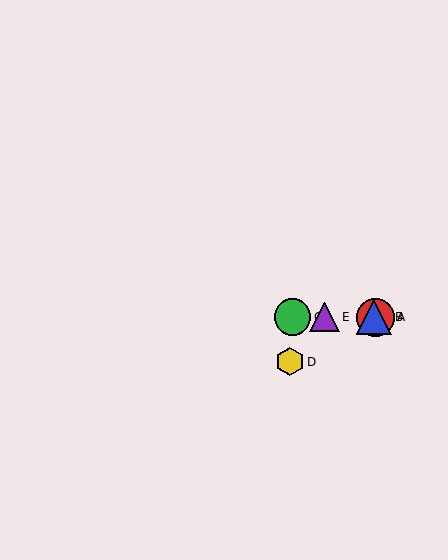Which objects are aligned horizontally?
Objects A, B, C, E are aligned horizontally.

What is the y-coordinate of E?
Object E is at y≈317.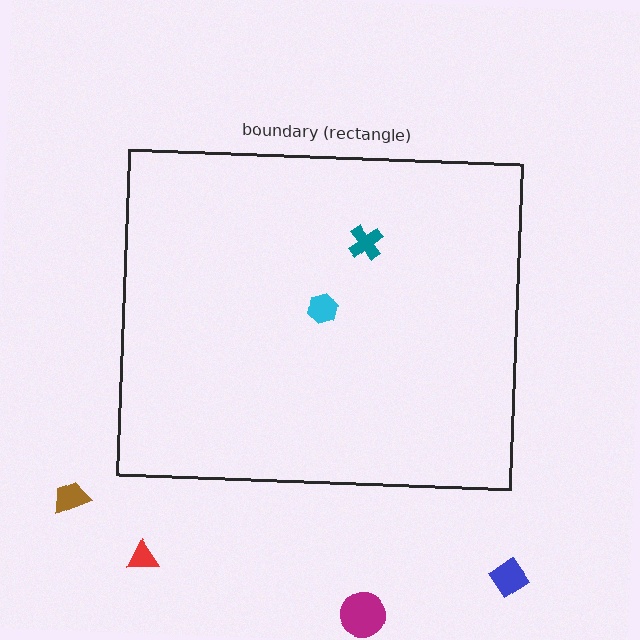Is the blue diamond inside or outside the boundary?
Outside.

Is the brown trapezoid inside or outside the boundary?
Outside.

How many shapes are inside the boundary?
2 inside, 4 outside.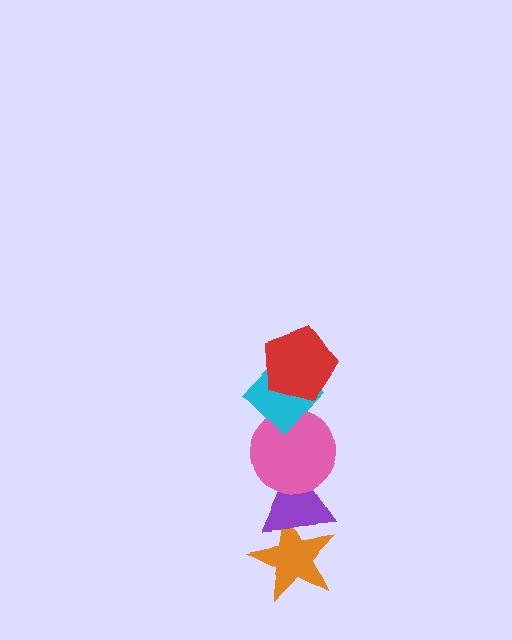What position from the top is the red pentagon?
The red pentagon is 1st from the top.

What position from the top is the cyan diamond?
The cyan diamond is 2nd from the top.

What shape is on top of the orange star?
The purple triangle is on top of the orange star.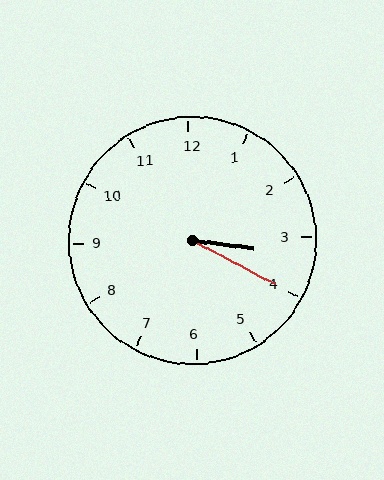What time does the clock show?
3:20.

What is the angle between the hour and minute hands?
Approximately 20 degrees.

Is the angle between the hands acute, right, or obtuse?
It is acute.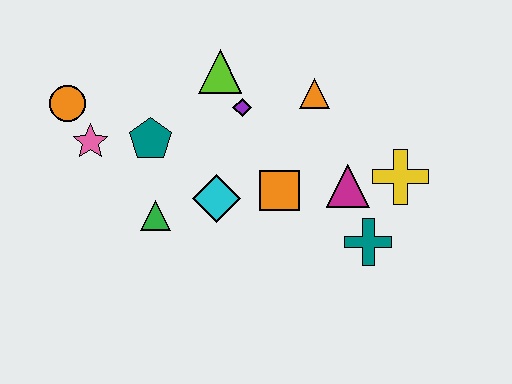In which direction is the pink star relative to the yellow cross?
The pink star is to the left of the yellow cross.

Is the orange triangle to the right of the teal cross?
No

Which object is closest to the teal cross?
The magenta triangle is closest to the teal cross.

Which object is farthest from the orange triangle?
The orange circle is farthest from the orange triangle.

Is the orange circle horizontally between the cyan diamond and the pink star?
No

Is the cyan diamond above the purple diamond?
No